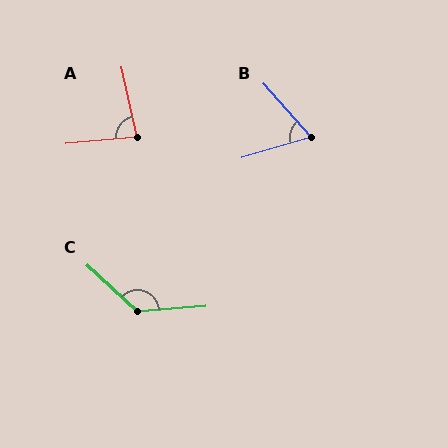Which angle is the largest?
C, at approximately 133 degrees.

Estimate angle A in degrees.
Approximately 82 degrees.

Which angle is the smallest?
B, at approximately 65 degrees.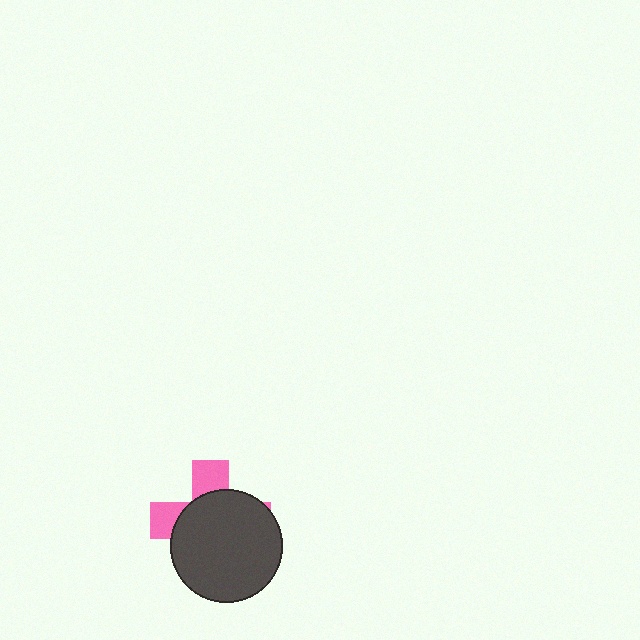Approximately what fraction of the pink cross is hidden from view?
Roughly 70% of the pink cross is hidden behind the dark gray circle.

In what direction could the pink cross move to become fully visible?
The pink cross could move toward the upper-left. That would shift it out from behind the dark gray circle entirely.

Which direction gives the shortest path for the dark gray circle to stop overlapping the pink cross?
Moving toward the lower-right gives the shortest separation.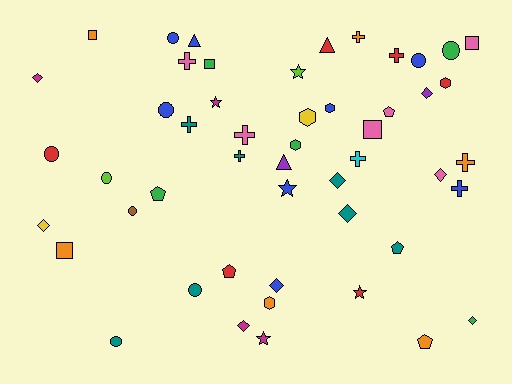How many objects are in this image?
There are 50 objects.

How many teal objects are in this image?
There are 7 teal objects.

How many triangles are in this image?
There are 3 triangles.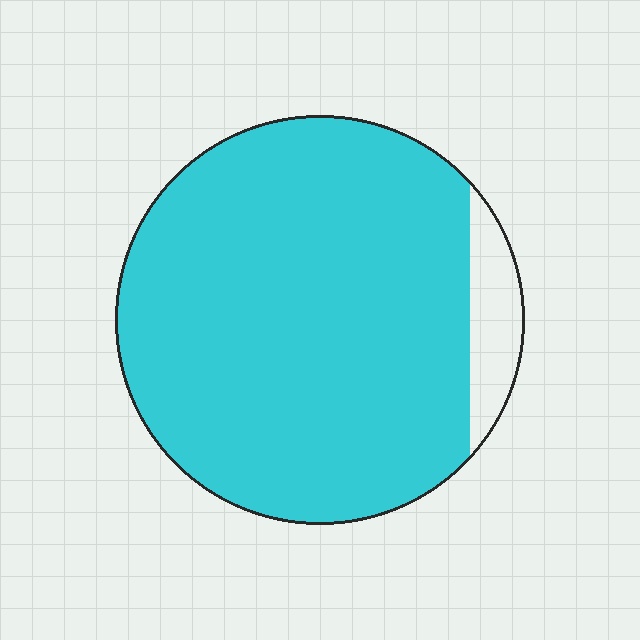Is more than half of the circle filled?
Yes.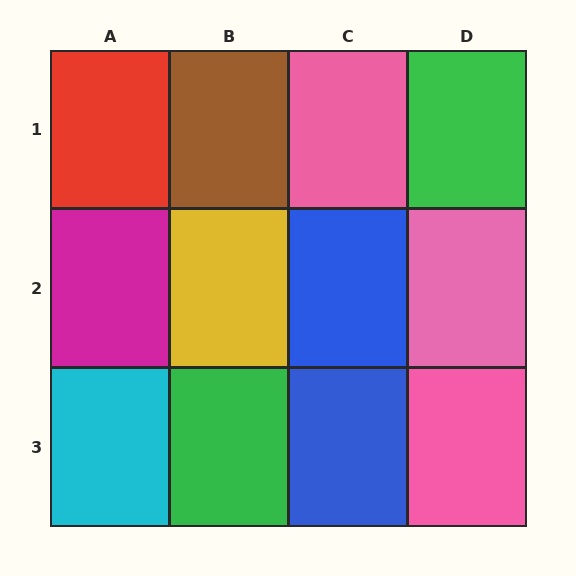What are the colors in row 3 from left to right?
Cyan, green, blue, pink.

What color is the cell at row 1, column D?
Green.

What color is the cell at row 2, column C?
Blue.